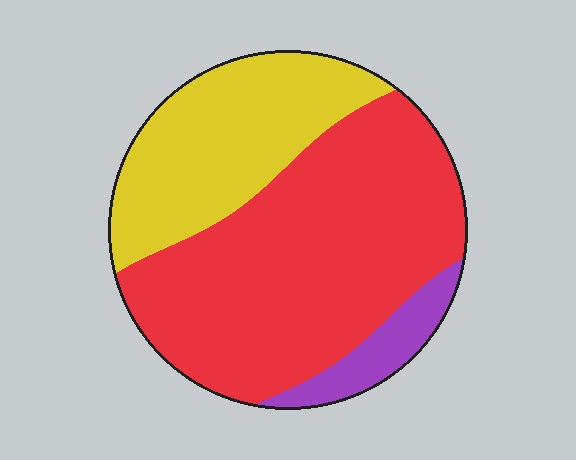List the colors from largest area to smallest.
From largest to smallest: red, yellow, purple.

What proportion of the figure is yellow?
Yellow covers 31% of the figure.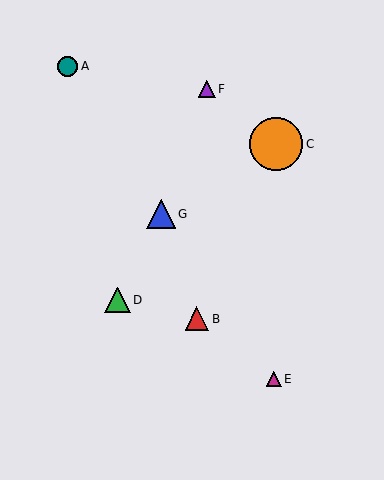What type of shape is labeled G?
Shape G is a blue triangle.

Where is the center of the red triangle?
The center of the red triangle is at (197, 319).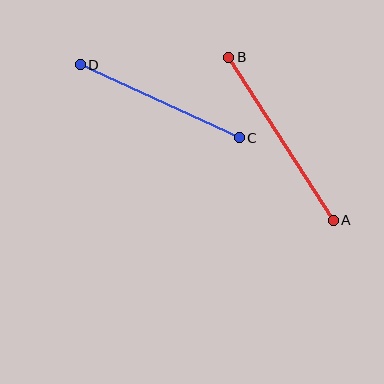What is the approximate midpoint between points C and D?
The midpoint is at approximately (160, 101) pixels.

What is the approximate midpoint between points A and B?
The midpoint is at approximately (281, 139) pixels.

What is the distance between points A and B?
The distance is approximately 194 pixels.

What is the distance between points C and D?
The distance is approximately 175 pixels.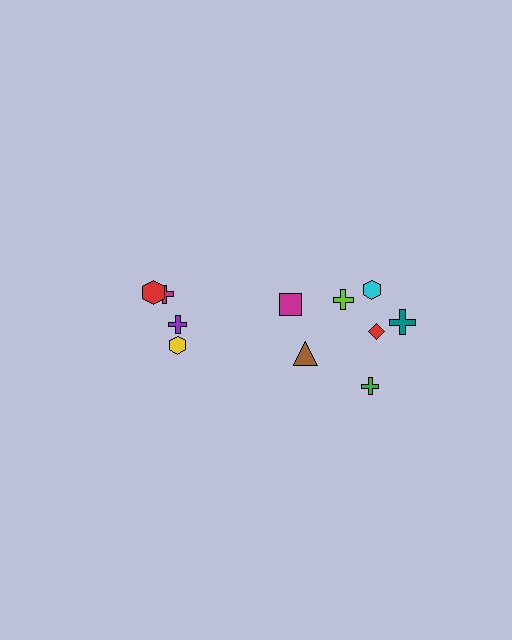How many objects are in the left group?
There are 4 objects.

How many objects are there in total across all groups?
There are 11 objects.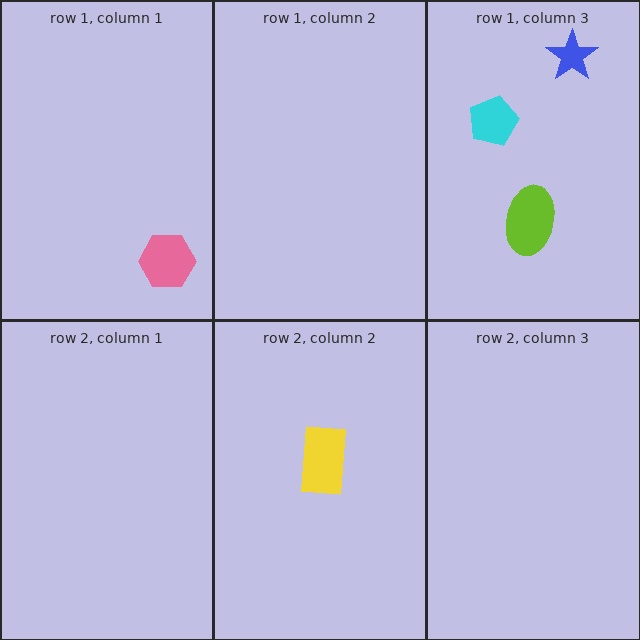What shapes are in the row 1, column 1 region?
The pink hexagon.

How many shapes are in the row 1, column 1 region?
1.